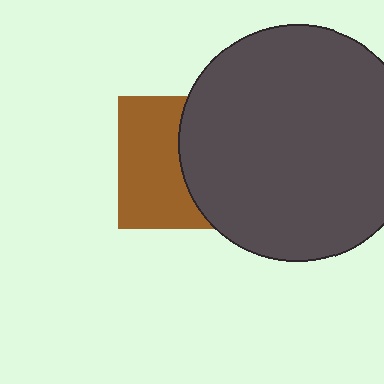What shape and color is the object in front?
The object in front is a dark gray circle.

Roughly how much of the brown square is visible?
About half of it is visible (roughly 52%).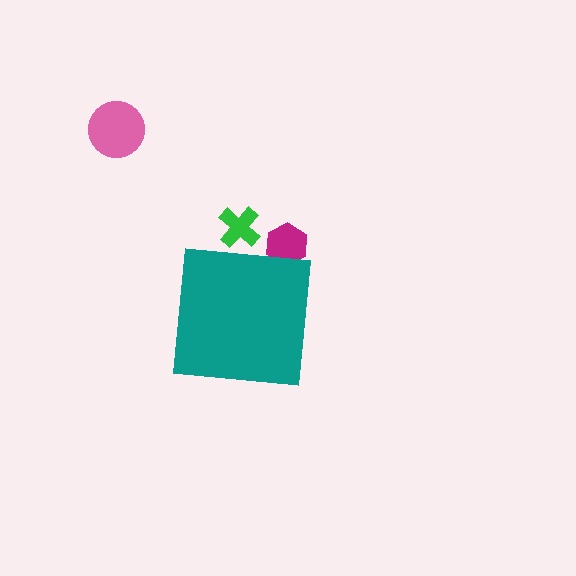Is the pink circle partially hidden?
No, the pink circle is fully visible.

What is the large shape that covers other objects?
A teal square.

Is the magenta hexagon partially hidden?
Yes, the magenta hexagon is partially hidden behind the teal square.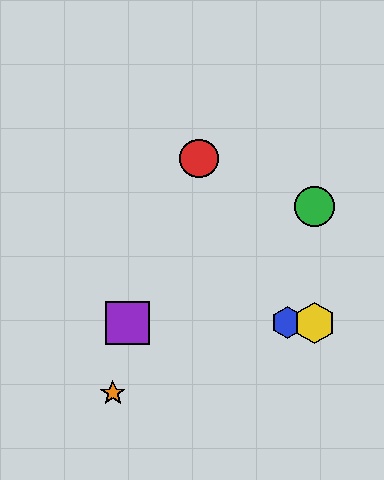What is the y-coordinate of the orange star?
The orange star is at y≈393.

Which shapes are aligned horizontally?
The blue hexagon, the yellow hexagon, the purple square are aligned horizontally.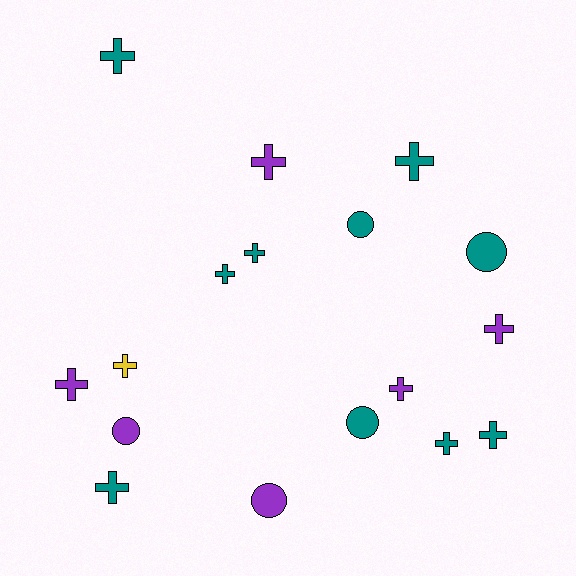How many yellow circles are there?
There are no yellow circles.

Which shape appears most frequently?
Cross, with 12 objects.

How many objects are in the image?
There are 17 objects.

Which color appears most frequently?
Teal, with 10 objects.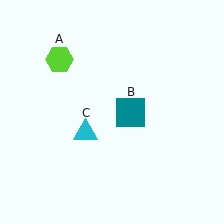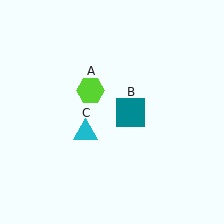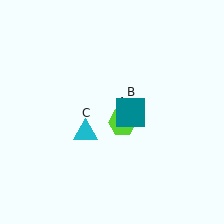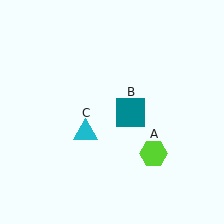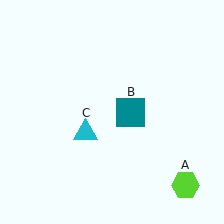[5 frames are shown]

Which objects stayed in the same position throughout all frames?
Teal square (object B) and cyan triangle (object C) remained stationary.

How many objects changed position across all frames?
1 object changed position: lime hexagon (object A).